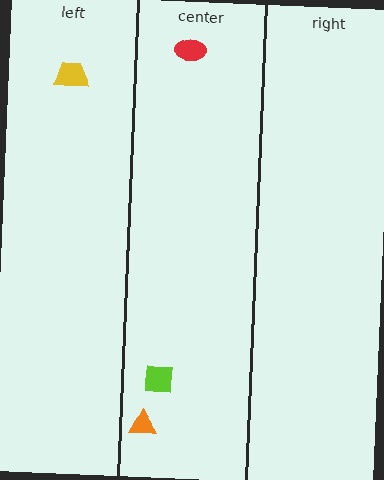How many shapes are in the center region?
3.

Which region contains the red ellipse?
The center region.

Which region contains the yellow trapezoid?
The left region.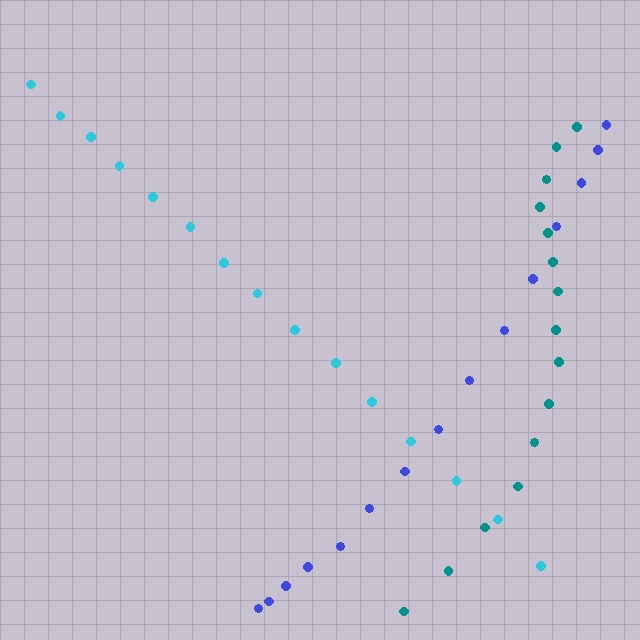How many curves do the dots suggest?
There are 3 distinct paths.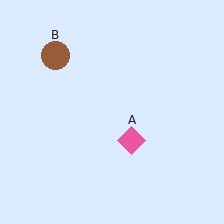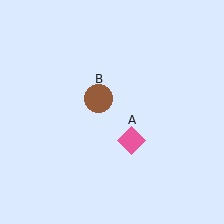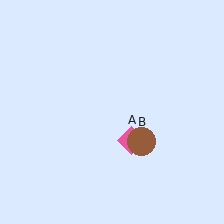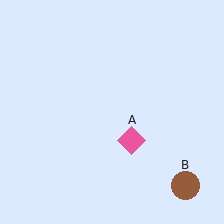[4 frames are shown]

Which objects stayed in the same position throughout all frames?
Pink diamond (object A) remained stationary.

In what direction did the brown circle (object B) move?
The brown circle (object B) moved down and to the right.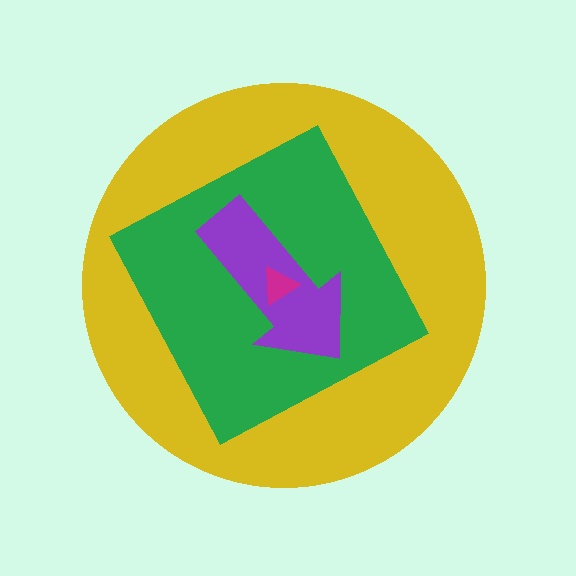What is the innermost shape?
The magenta triangle.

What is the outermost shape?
The yellow circle.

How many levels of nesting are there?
4.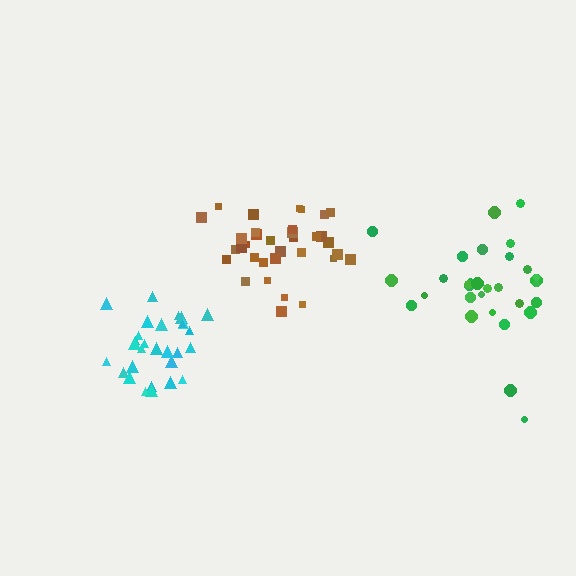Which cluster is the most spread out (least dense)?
Green.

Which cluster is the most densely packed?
Cyan.